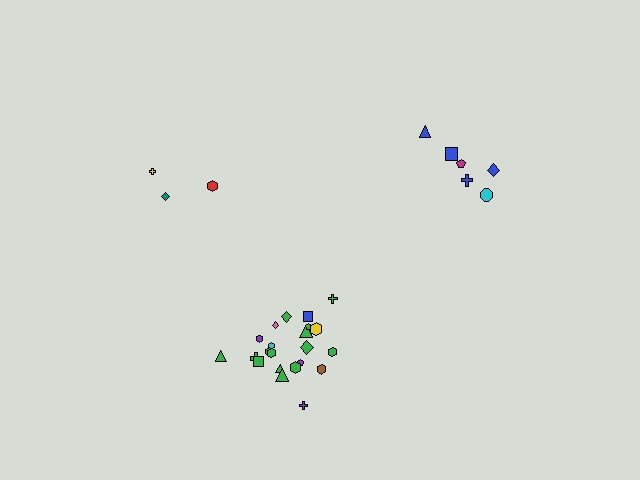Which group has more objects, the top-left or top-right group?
The top-right group.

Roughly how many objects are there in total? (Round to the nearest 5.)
Roughly 30 objects in total.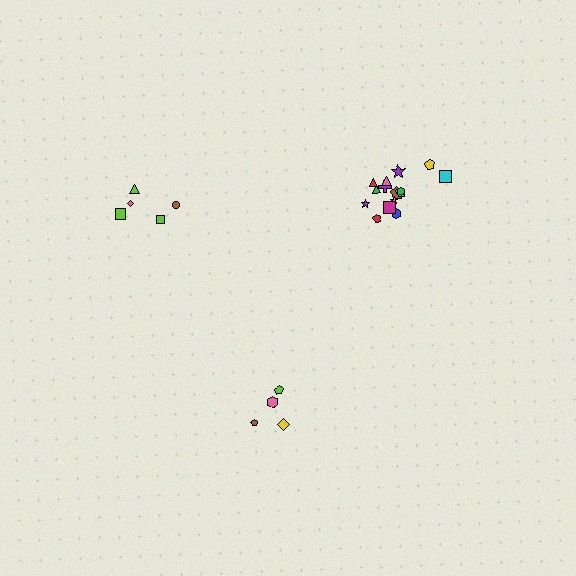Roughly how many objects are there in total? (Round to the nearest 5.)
Roughly 25 objects in total.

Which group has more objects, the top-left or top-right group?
The top-right group.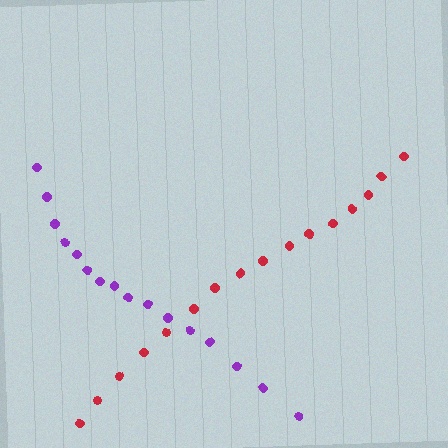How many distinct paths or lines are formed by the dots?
There are 2 distinct paths.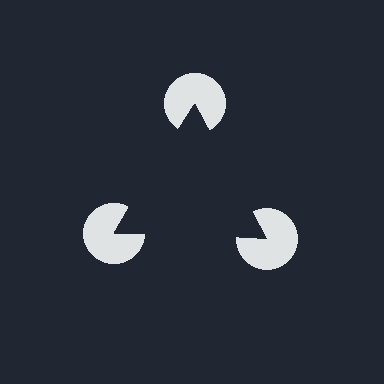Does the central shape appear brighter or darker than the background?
It typically appears slightly darker than the background, even though no actual brightness change is drawn.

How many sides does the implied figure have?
3 sides.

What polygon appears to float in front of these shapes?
An illusory triangle — its edges are inferred from the aligned wedge cuts in the pac-man discs, not physically drawn.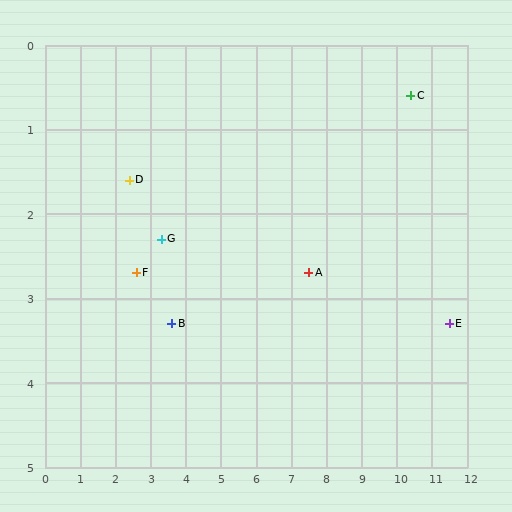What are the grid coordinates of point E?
Point E is at approximately (11.5, 3.3).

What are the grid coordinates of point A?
Point A is at approximately (7.5, 2.7).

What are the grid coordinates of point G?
Point G is at approximately (3.3, 2.3).